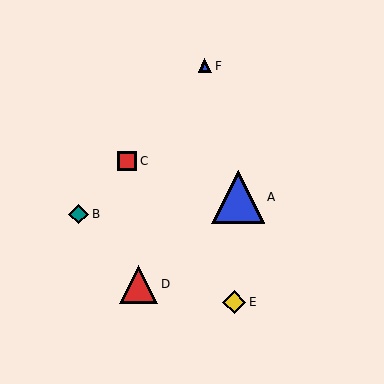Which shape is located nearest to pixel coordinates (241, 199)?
The blue triangle (labeled A) at (238, 197) is nearest to that location.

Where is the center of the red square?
The center of the red square is at (127, 161).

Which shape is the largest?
The blue triangle (labeled A) is the largest.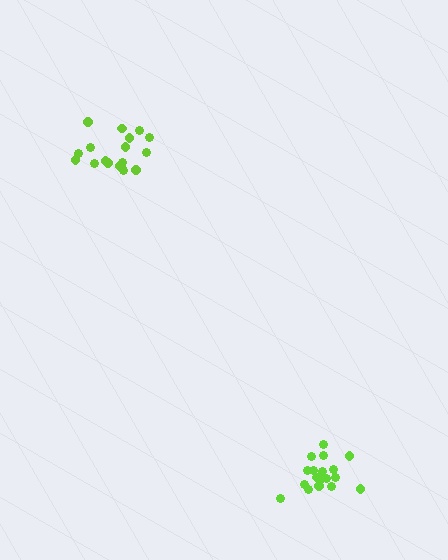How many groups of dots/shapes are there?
There are 2 groups.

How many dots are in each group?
Group 1: 18 dots, Group 2: 18 dots (36 total).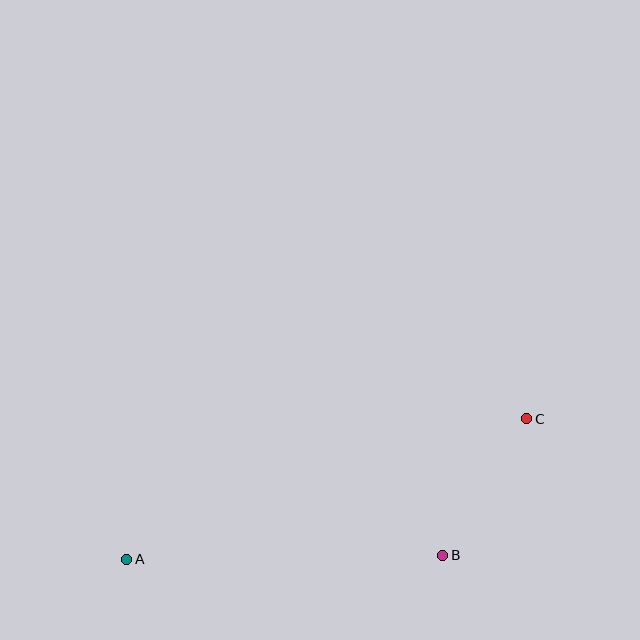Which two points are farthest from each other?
Points A and C are farthest from each other.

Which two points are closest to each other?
Points B and C are closest to each other.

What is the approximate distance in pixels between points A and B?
The distance between A and B is approximately 316 pixels.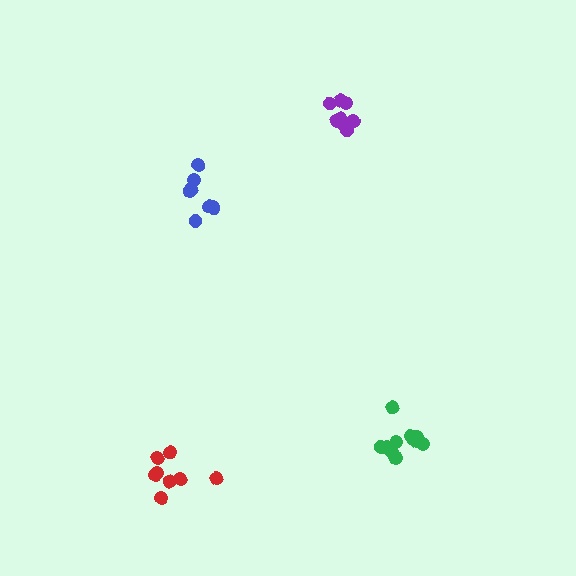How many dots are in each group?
Group 1: 8 dots, Group 2: 8 dots, Group 3: 13 dots, Group 4: 8 dots (37 total).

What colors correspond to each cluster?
The clusters are colored: purple, blue, green, red.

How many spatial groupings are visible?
There are 4 spatial groupings.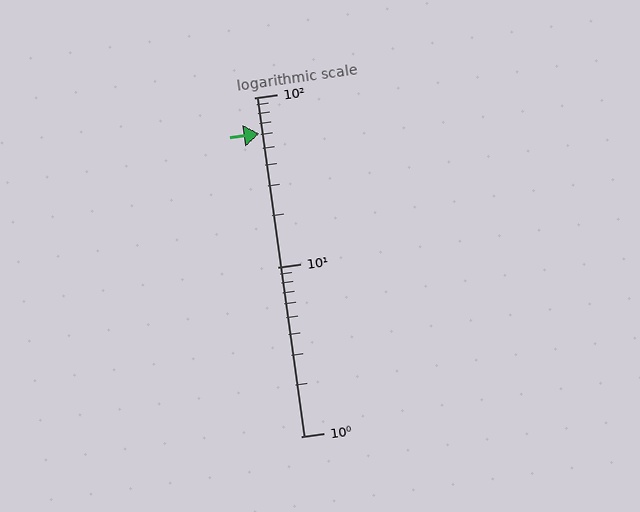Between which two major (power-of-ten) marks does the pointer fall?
The pointer is between 10 and 100.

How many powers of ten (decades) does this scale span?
The scale spans 2 decades, from 1 to 100.